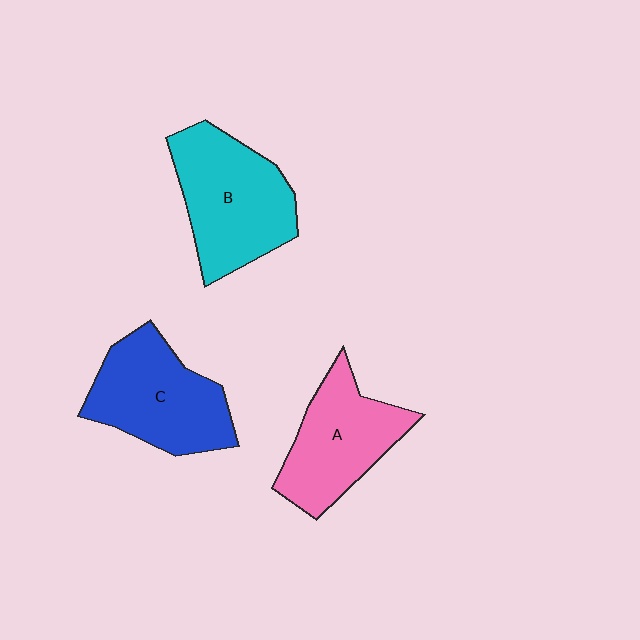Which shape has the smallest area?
Shape A (pink).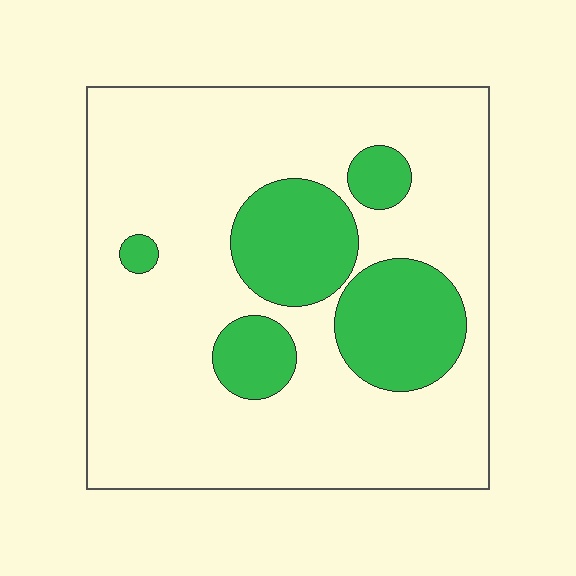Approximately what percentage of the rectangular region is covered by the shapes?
Approximately 25%.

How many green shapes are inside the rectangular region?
5.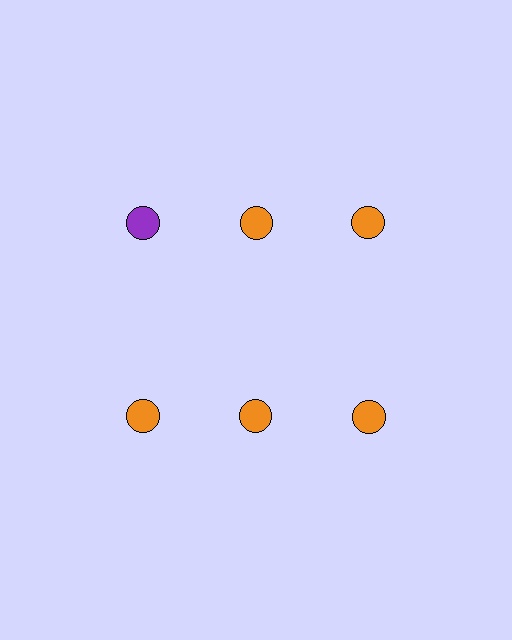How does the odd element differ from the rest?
It has a different color: purple instead of orange.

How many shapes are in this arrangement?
There are 6 shapes arranged in a grid pattern.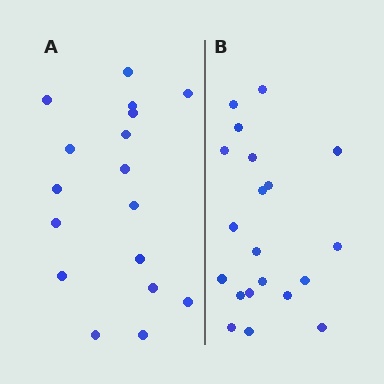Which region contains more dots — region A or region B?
Region B (the right region) has more dots.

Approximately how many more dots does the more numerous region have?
Region B has just a few more — roughly 2 or 3 more dots than region A.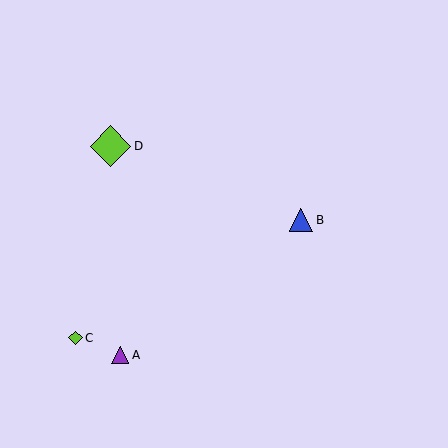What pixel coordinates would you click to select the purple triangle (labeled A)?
Click at (120, 355) to select the purple triangle A.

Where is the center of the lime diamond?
The center of the lime diamond is at (111, 146).